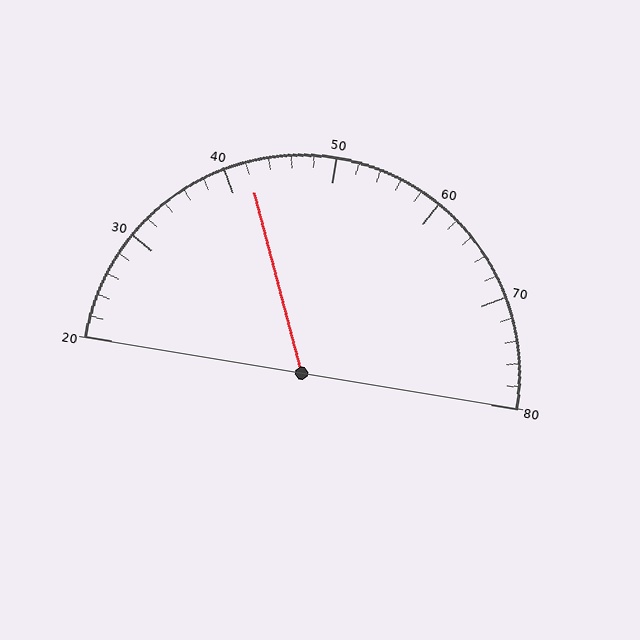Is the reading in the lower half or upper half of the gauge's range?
The reading is in the lower half of the range (20 to 80).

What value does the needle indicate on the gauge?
The needle indicates approximately 42.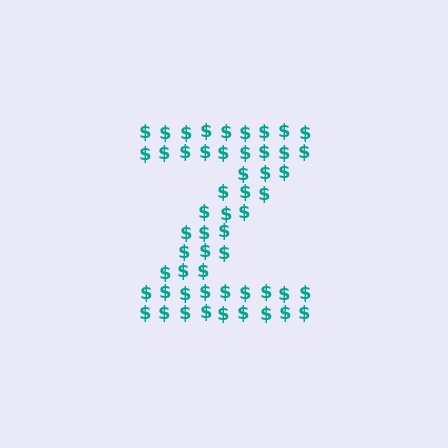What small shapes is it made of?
It is made of small dollar signs.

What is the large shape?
The large shape is the letter Z.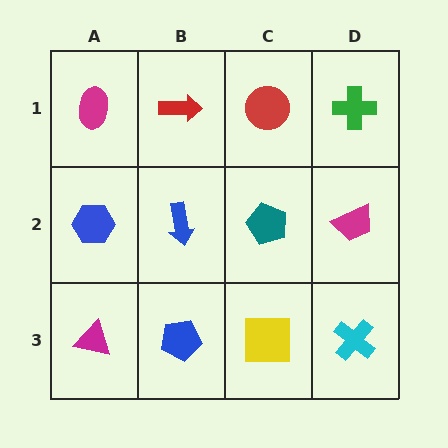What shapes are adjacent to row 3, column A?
A blue hexagon (row 2, column A), a blue pentagon (row 3, column B).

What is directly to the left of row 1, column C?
A red arrow.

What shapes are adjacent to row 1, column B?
A blue arrow (row 2, column B), a magenta ellipse (row 1, column A), a red circle (row 1, column C).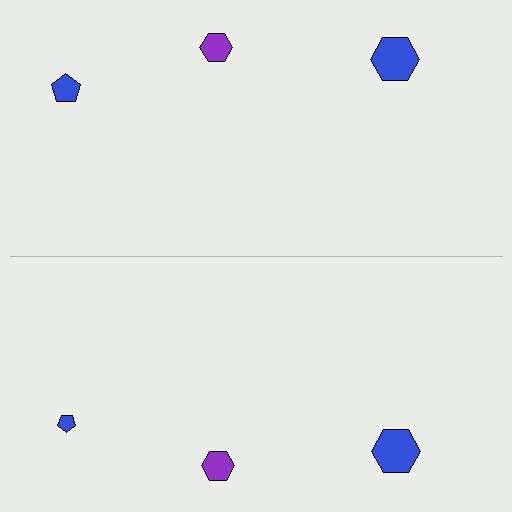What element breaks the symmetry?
The blue pentagon on the bottom side has a different size than its mirror counterpart.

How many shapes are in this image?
There are 6 shapes in this image.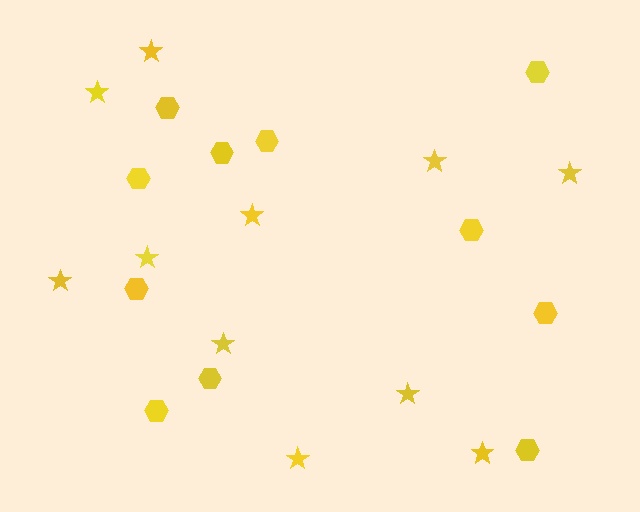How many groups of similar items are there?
There are 2 groups: one group of stars (11) and one group of hexagons (11).